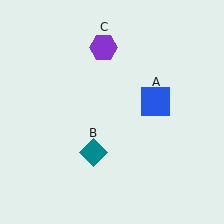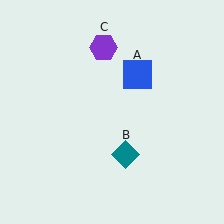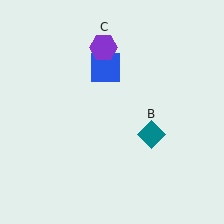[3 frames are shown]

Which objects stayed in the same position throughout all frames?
Purple hexagon (object C) remained stationary.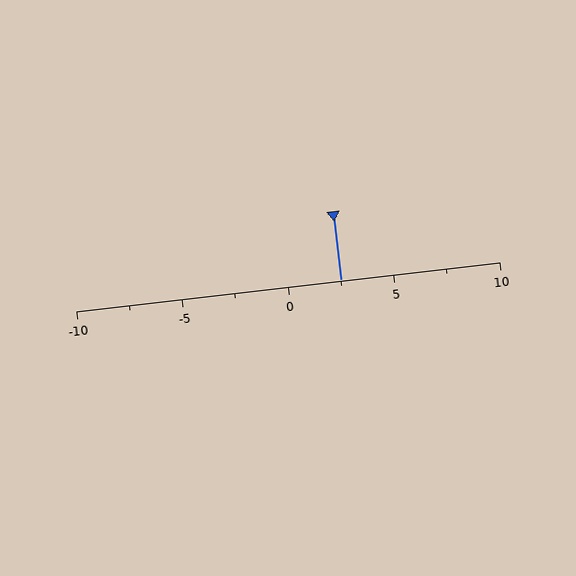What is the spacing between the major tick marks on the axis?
The major ticks are spaced 5 apart.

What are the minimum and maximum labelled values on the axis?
The axis runs from -10 to 10.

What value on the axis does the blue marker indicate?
The marker indicates approximately 2.5.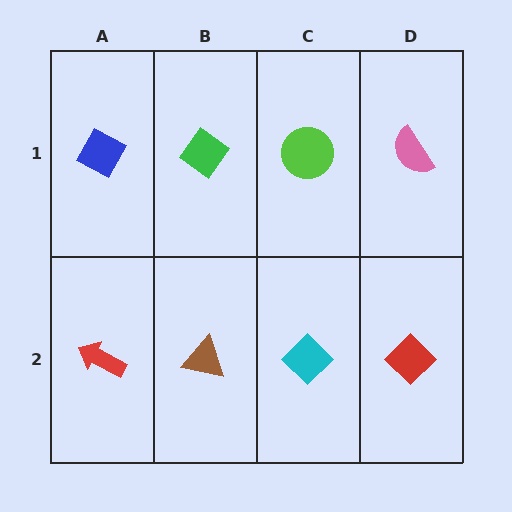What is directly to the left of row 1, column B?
A blue diamond.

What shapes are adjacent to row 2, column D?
A pink semicircle (row 1, column D), a cyan diamond (row 2, column C).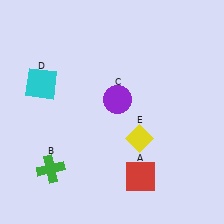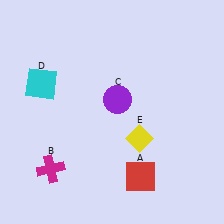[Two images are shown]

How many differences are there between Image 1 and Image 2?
There is 1 difference between the two images.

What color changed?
The cross (B) changed from green in Image 1 to magenta in Image 2.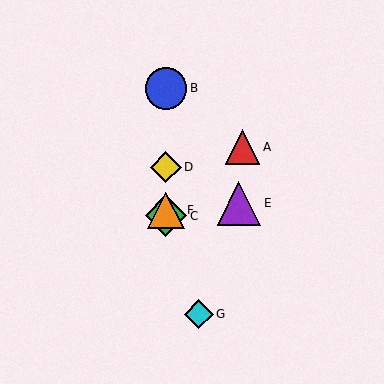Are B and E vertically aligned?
No, B is at x≈166 and E is at x≈239.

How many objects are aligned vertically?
4 objects (B, C, D, F) are aligned vertically.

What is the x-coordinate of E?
Object E is at x≈239.